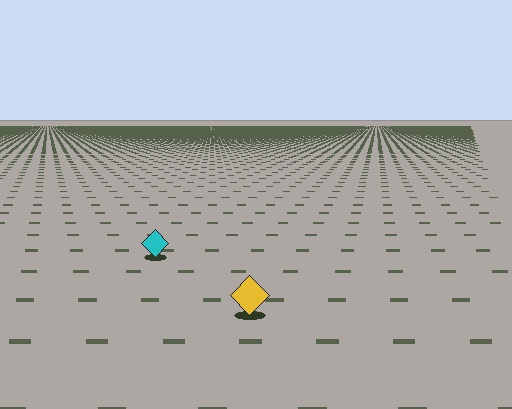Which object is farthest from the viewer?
The cyan diamond is farthest from the viewer. It appears smaller and the ground texture around it is denser.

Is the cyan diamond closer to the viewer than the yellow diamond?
No. The yellow diamond is closer — you can tell from the texture gradient: the ground texture is coarser near it.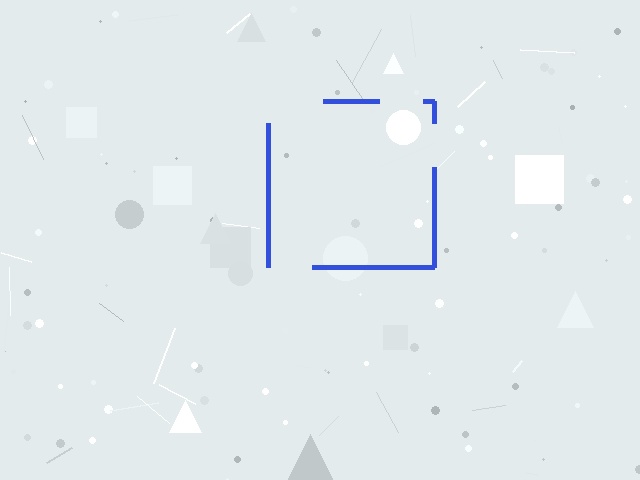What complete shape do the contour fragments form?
The contour fragments form a square.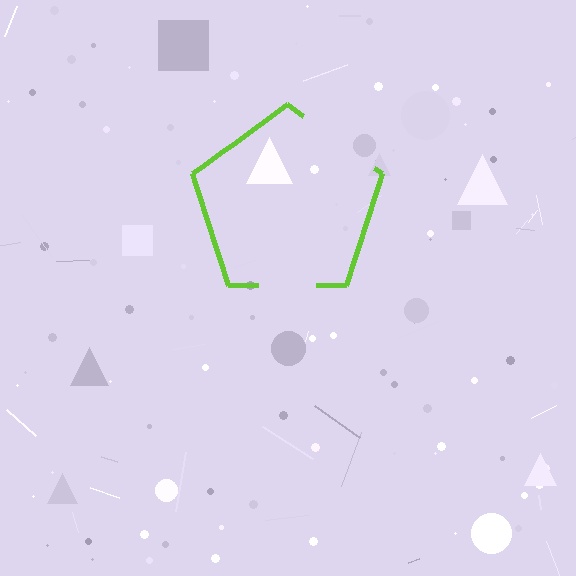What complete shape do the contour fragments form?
The contour fragments form a pentagon.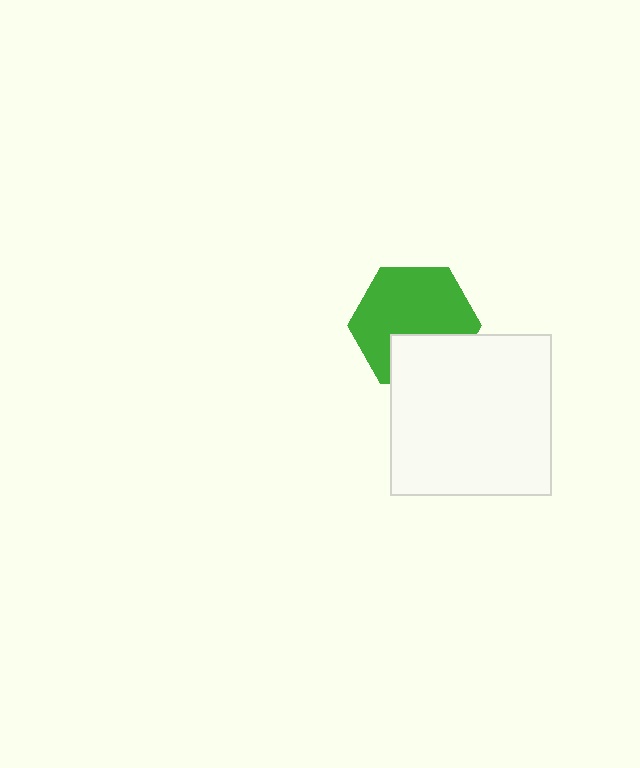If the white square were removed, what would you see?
You would see the complete green hexagon.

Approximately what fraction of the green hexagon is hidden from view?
Roughly 31% of the green hexagon is hidden behind the white square.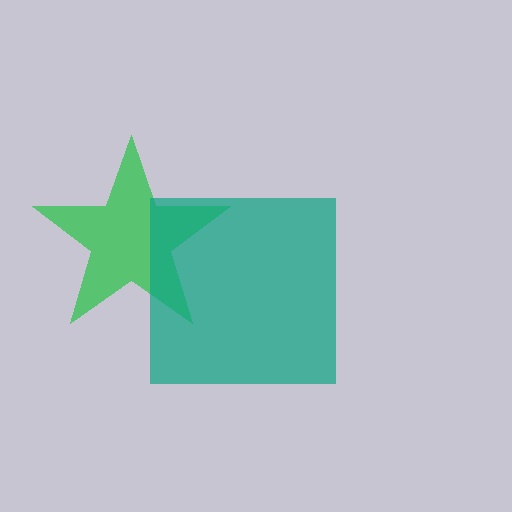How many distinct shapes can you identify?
There are 2 distinct shapes: a green star, a teal square.